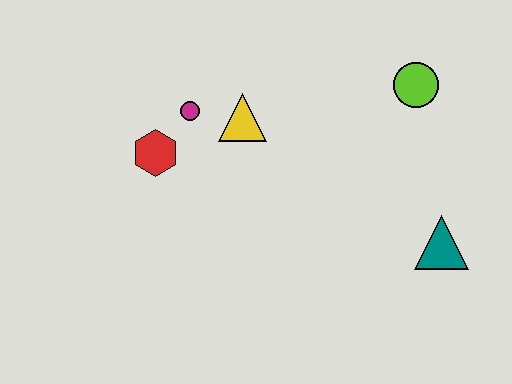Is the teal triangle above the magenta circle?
No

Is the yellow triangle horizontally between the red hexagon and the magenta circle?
No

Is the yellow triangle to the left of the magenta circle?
No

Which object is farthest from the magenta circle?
The teal triangle is farthest from the magenta circle.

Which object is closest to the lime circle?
The teal triangle is closest to the lime circle.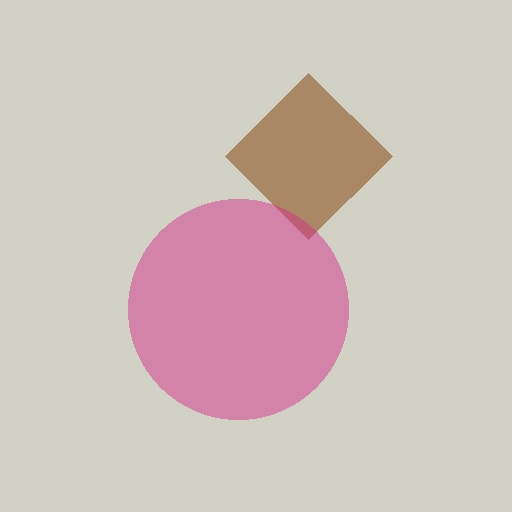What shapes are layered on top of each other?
The layered shapes are: a brown diamond, a magenta circle.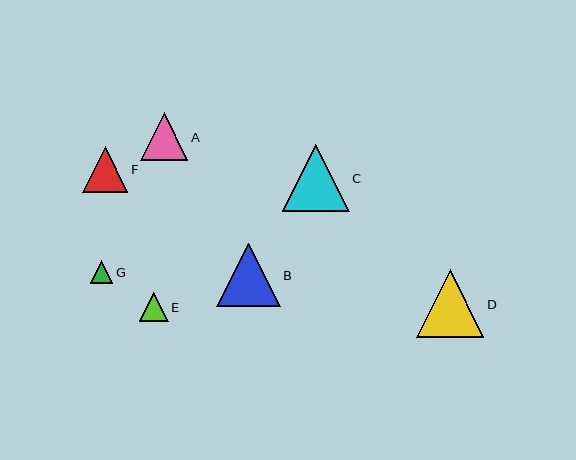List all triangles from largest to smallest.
From largest to smallest: D, C, B, A, F, E, G.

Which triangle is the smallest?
Triangle G is the smallest with a size of approximately 22 pixels.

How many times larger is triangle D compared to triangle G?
Triangle D is approximately 3.0 times the size of triangle G.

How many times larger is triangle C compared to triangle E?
Triangle C is approximately 2.3 times the size of triangle E.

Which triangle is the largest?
Triangle D is the largest with a size of approximately 67 pixels.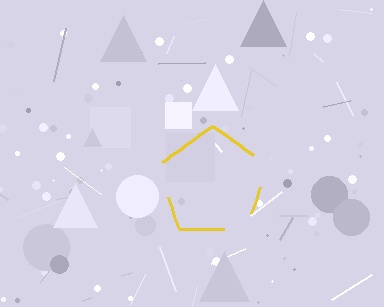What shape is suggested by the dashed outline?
The dashed outline suggests a pentagon.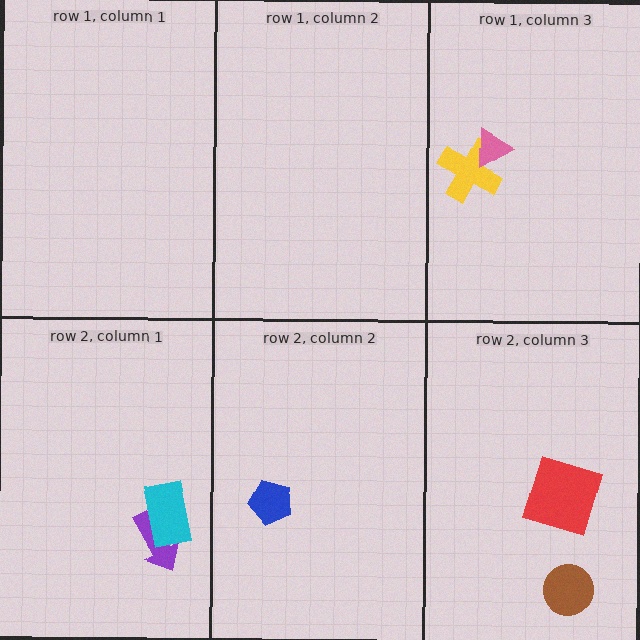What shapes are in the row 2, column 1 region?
The purple arrow, the cyan rectangle.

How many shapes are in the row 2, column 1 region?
2.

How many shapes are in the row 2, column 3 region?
2.